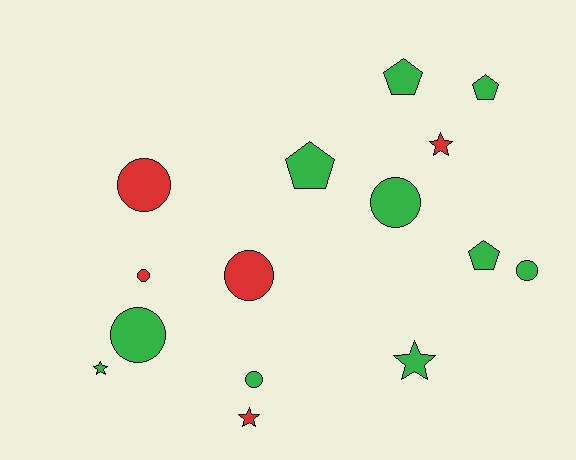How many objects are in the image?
There are 15 objects.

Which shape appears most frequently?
Circle, with 7 objects.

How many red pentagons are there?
There are no red pentagons.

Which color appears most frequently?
Green, with 10 objects.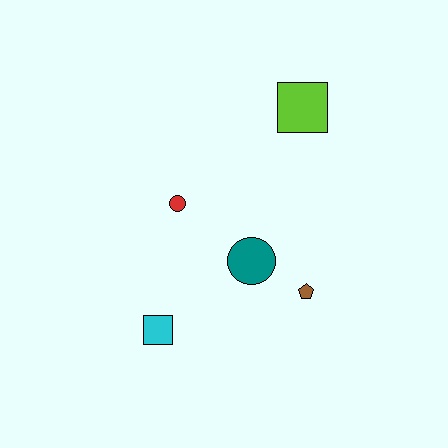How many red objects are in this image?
There is 1 red object.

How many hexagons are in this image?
There are no hexagons.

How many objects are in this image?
There are 5 objects.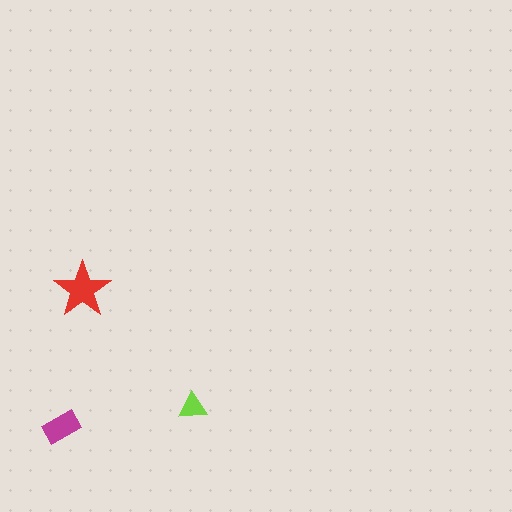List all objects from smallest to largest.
The lime triangle, the magenta rectangle, the red star.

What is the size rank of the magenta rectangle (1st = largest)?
2nd.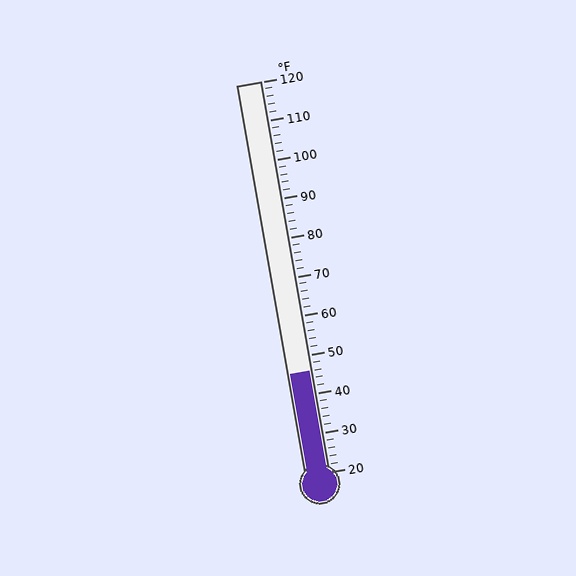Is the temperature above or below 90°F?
The temperature is below 90°F.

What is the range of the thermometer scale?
The thermometer scale ranges from 20°F to 120°F.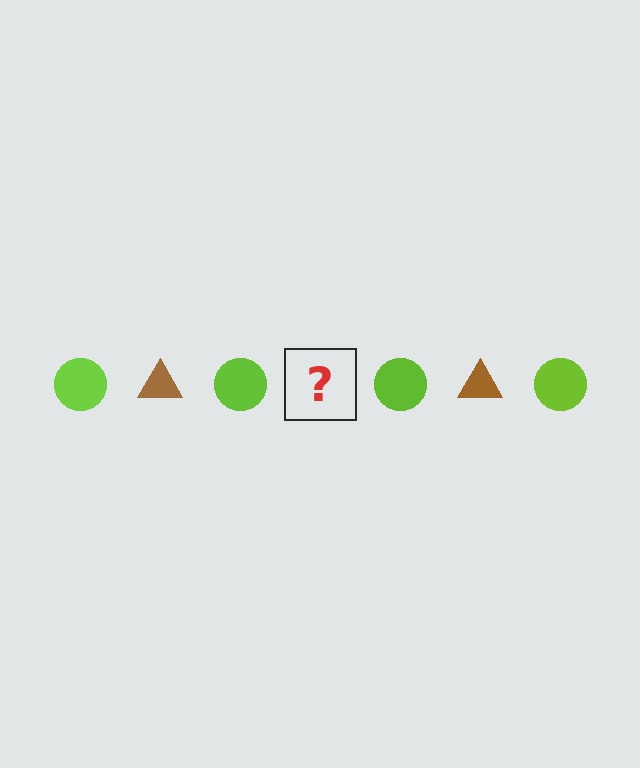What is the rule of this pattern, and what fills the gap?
The rule is that the pattern alternates between lime circle and brown triangle. The gap should be filled with a brown triangle.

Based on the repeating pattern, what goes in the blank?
The blank should be a brown triangle.